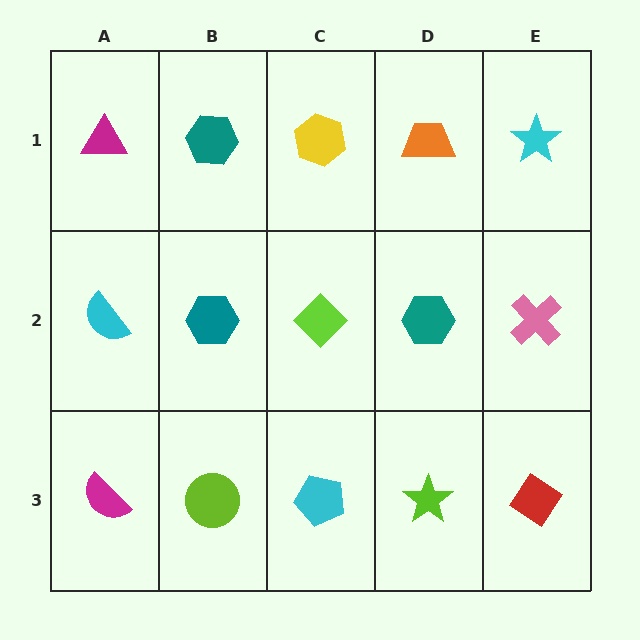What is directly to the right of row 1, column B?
A yellow hexagon.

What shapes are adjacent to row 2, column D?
An orange trapezoid (row 1, column D), a lime star (row 3, column D), a lime diamond (row 2, column C), a pink cross (row 2, column E).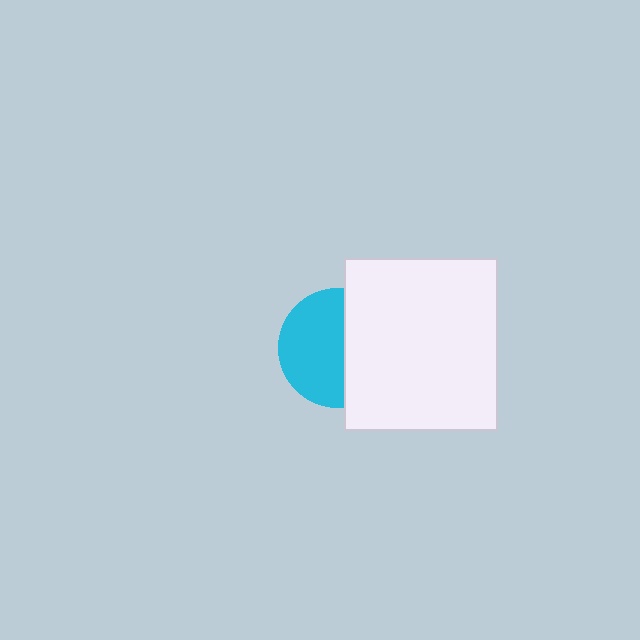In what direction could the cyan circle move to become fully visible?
The cyan circle could move left. That would shift it out from behind the white rectangle entirely.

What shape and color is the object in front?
The object in front is a white rectangle.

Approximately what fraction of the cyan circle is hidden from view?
Roughly 44% of the cyan circle is hidden behind the white rectangle.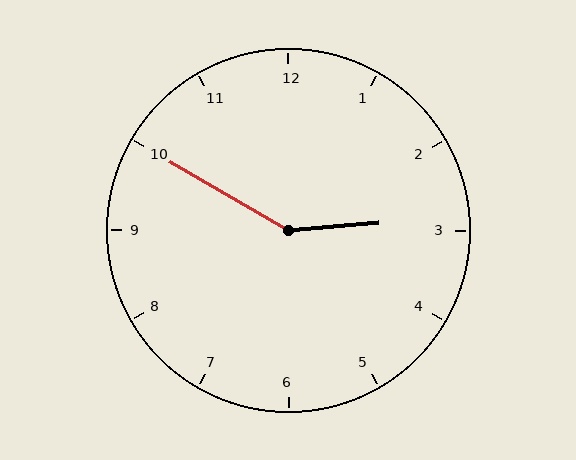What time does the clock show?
2:50.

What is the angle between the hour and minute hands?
Approximately 145 degrees.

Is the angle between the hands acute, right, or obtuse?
It is obtuse.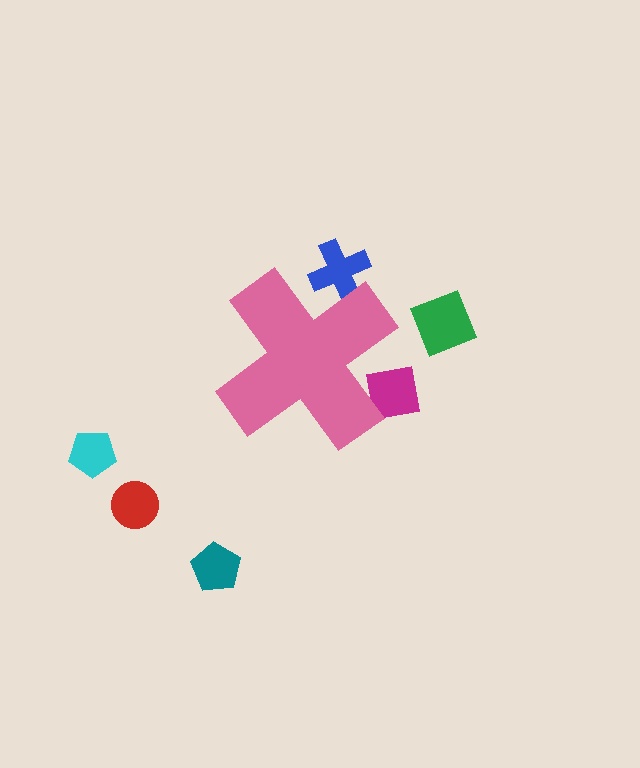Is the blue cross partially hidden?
Yes, the blue cross is partially hidden behind the pink cross.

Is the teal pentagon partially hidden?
No, the teal pentagon is fully visible.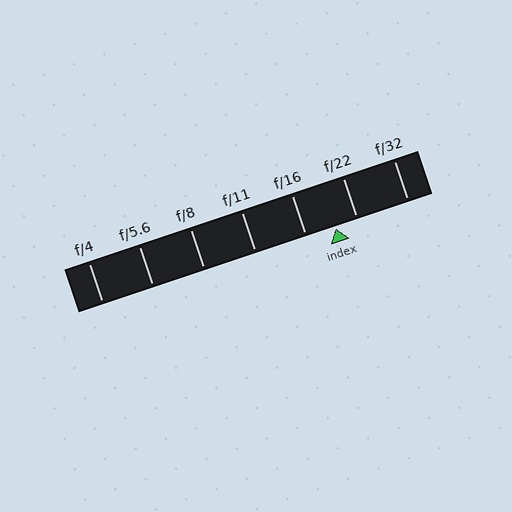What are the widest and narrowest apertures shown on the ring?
The widest aperture shown is f/4 and the narrowest is f/32.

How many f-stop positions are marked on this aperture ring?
There are 7 f-stop positions marked.